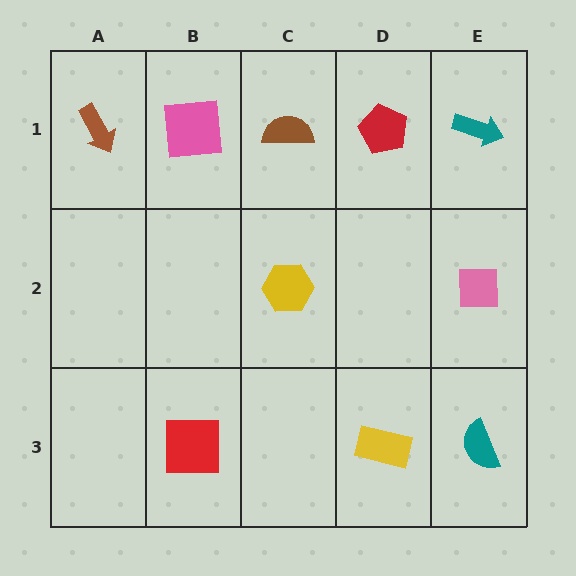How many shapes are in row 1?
5 shapes.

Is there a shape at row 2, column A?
No, that cell is empty.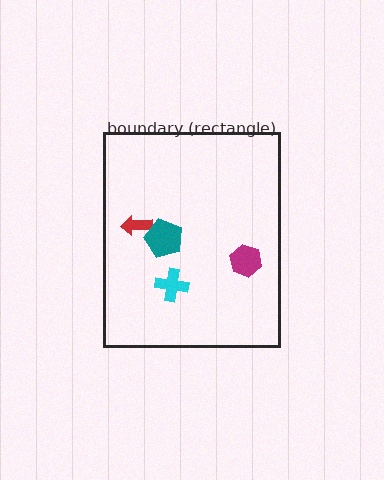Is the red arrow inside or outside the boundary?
Inside.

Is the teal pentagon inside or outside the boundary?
Inside.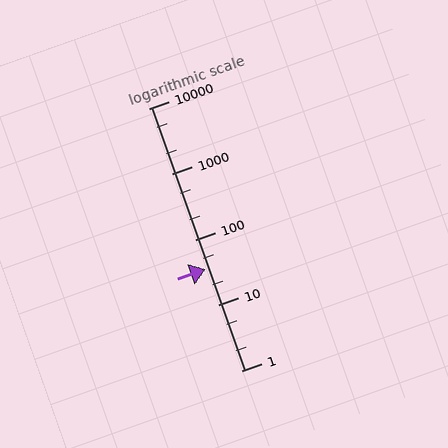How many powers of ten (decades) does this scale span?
The scale spans 4 decades, from 1 to 10000.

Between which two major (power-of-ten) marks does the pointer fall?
The pointer is between 10 and 100.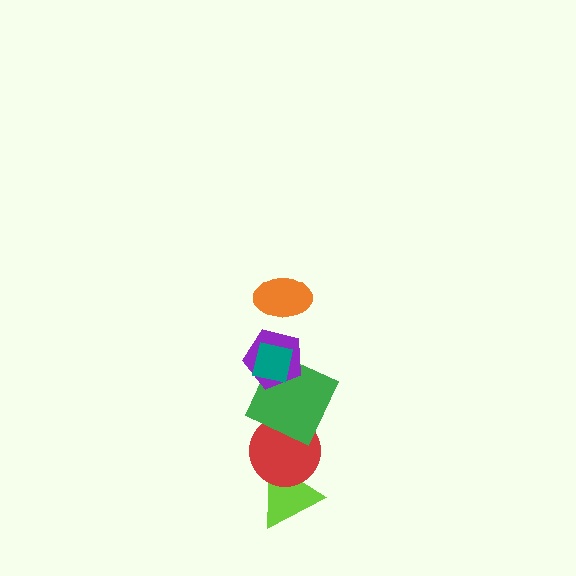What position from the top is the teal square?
The teal square is 2nd from the top.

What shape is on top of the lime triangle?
The red circle is on top of the lime triangle.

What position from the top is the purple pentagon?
The purple pentagon is 3rd from the top.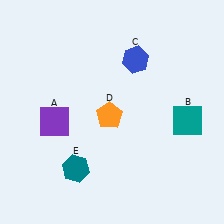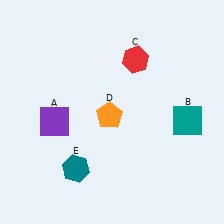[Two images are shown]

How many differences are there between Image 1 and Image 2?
There is 1 difference between the two images.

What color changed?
The hexagon (C) changed from blue in Image 1 to red in Image 2.